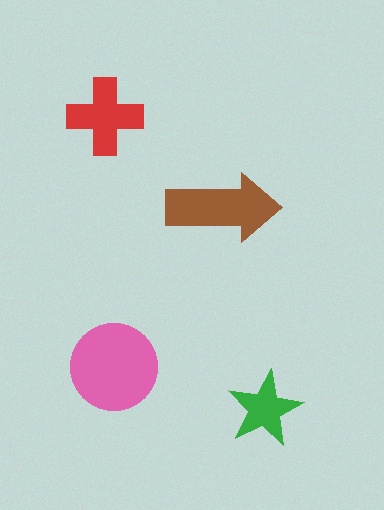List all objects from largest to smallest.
The pink circle, the brown arrow, the red cross, the green star.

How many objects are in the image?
There are 4 objects in the image.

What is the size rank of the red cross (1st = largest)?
3rd.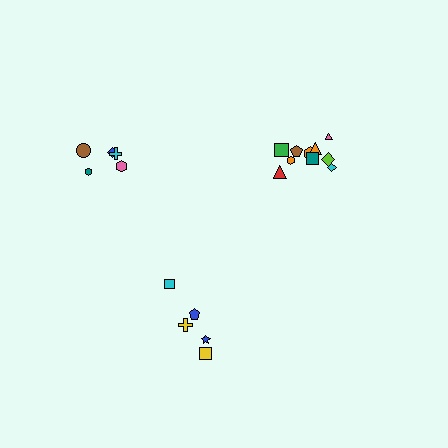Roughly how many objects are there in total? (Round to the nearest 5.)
Roughly 20 objects in total.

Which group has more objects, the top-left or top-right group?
The top-right group.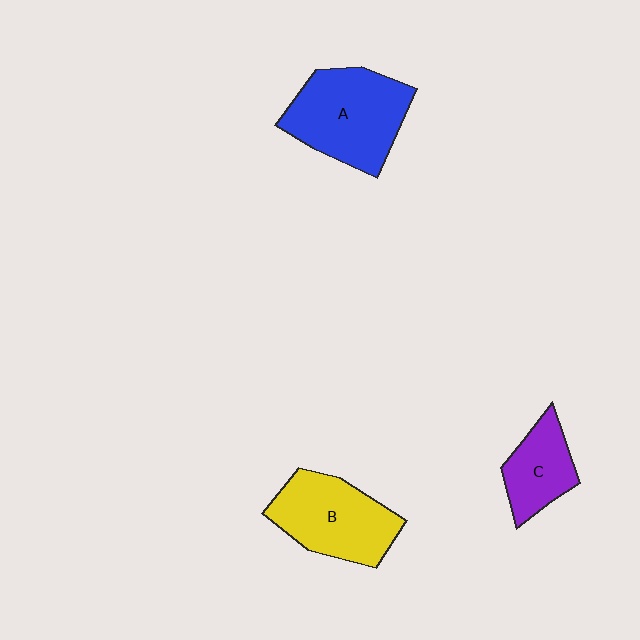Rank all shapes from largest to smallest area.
From largest to smallest: A (blue), B (yellow), C (purple).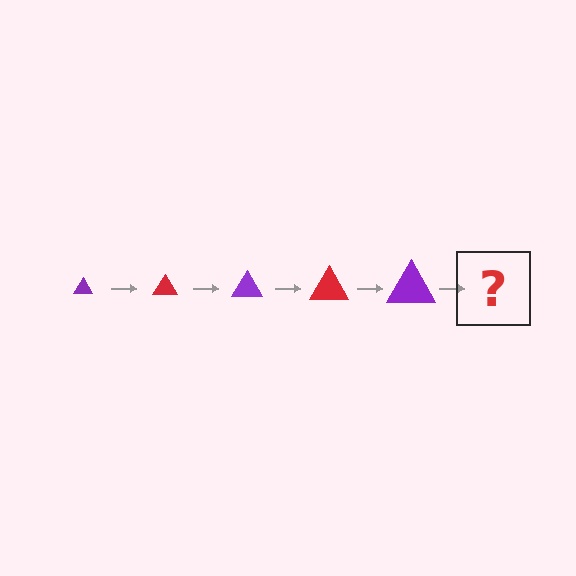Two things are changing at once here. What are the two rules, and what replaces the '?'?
The two rules are that the triangle grows larger each step and the color cycles through purple and red. The '?' should be a red triangle, larger than the previous one.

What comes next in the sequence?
The next element should be a red triangle, larger than the previous one.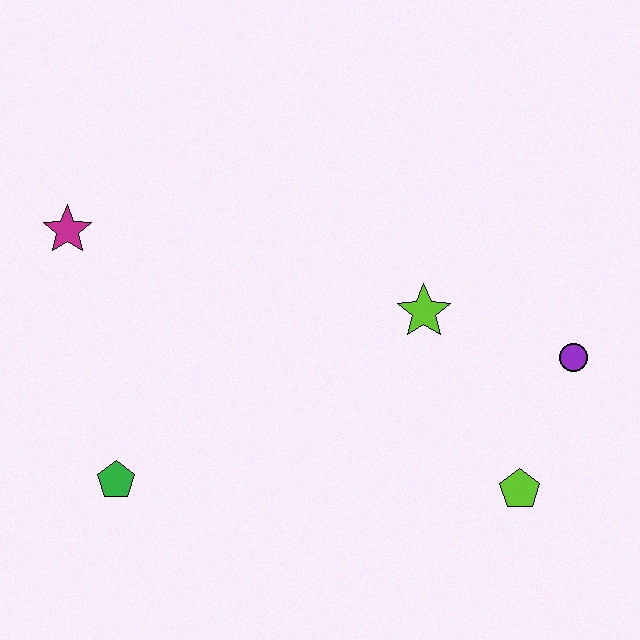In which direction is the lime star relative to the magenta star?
The lime star is to the right of the magenta star.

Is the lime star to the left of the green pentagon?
No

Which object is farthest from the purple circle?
The magenta star is farthest from the purple circle.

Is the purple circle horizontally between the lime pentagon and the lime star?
No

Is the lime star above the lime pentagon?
Yes